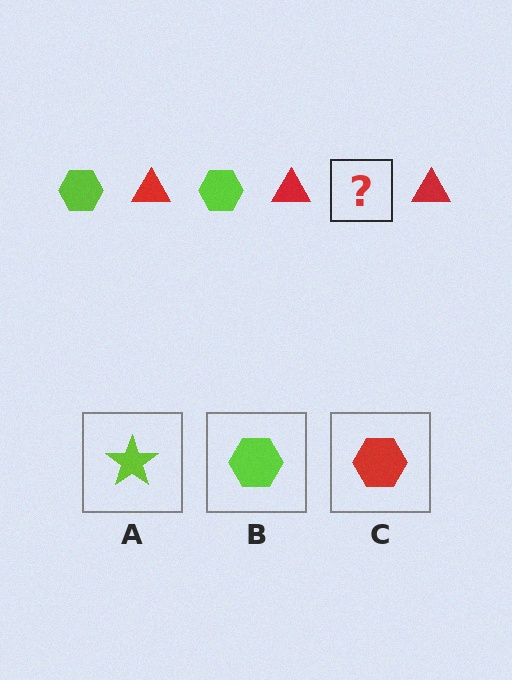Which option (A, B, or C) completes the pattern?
B.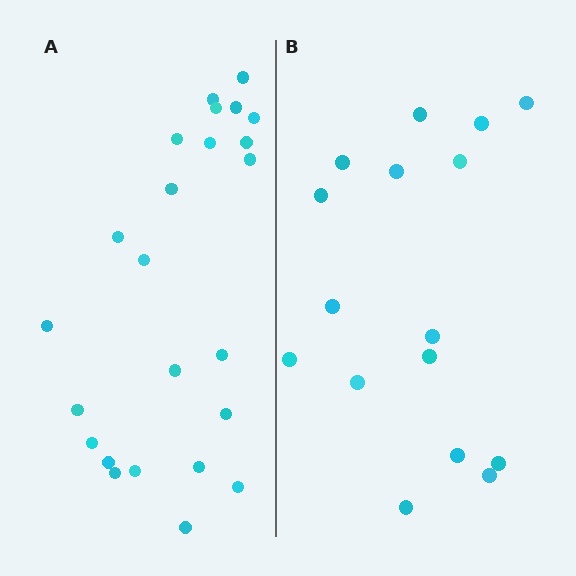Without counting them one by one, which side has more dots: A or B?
Region A (the left region) has more dots.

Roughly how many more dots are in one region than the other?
Region A has roughly 8 or so more dots than region B.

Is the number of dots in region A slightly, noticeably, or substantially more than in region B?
Region A has substantially more. The ratio is roughly 1.5 to 1.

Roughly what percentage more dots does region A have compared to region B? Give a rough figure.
About 50% more.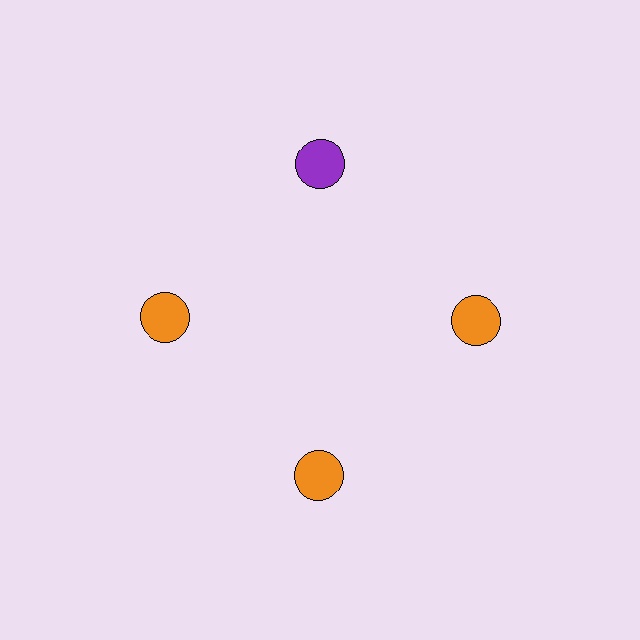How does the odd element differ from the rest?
It has a different color: purple instead of orange.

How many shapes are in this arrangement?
There are 4 shapes arranged in a ring pattern.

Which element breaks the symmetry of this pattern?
The purple circle at roughly the 12 o'clock position breaks the symmetry. All other shapes are orange circles.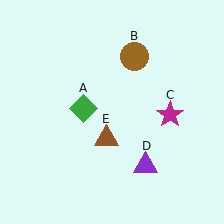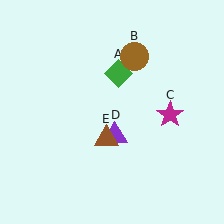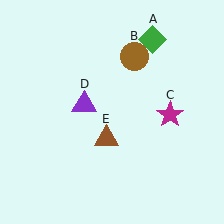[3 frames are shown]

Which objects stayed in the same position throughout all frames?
Brown circle (object B) and magenta star (object C) and brown triangle (object E) remained stationary.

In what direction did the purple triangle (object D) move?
The purple triangle (object D) moved up and to the left.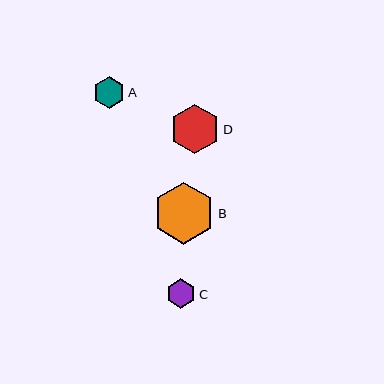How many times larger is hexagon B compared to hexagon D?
Hexagon B is approximately 1.2 times the size of hexagon D.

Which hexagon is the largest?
Hexagon B is the largest with a size of approximately 62 pixels.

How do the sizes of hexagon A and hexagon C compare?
Hexagon A and hexagon C are approximately the same size.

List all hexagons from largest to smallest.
From largest to smallest: B, D, A, C.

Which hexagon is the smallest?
Hexagon C is the smallest with a size of approximately 29 pixels.